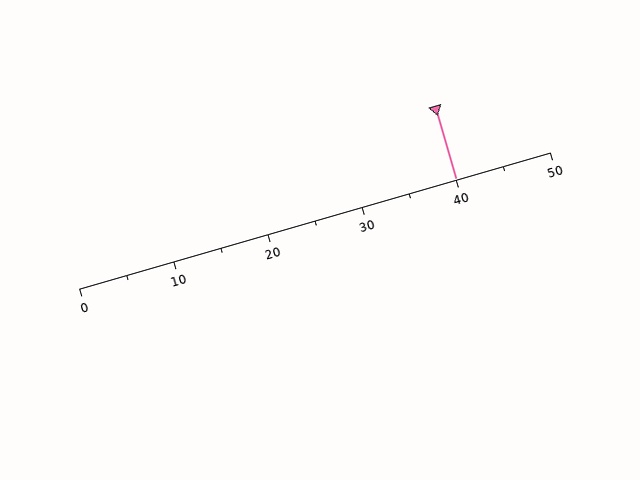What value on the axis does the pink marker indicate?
The marker indicates approximately 40.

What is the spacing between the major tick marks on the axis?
The major ticks are spaced 10 apart.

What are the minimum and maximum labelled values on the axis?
The axis runs from 0 to 50.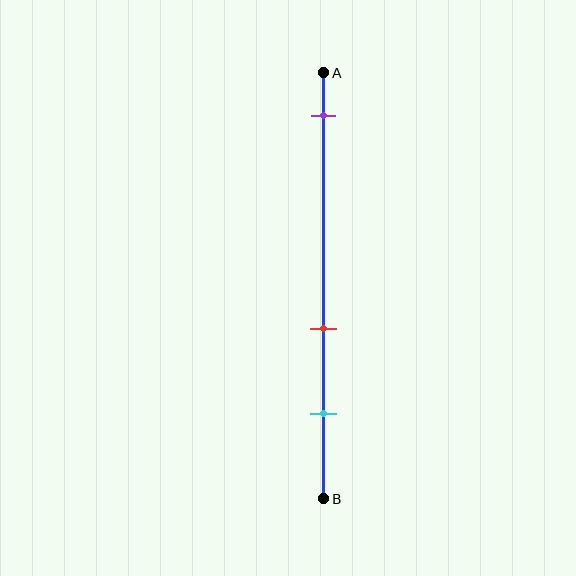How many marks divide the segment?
There are 3 marks dividing the segment.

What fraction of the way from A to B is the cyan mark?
The cyan mark is approximately 80% (0.8) of the way from A to B.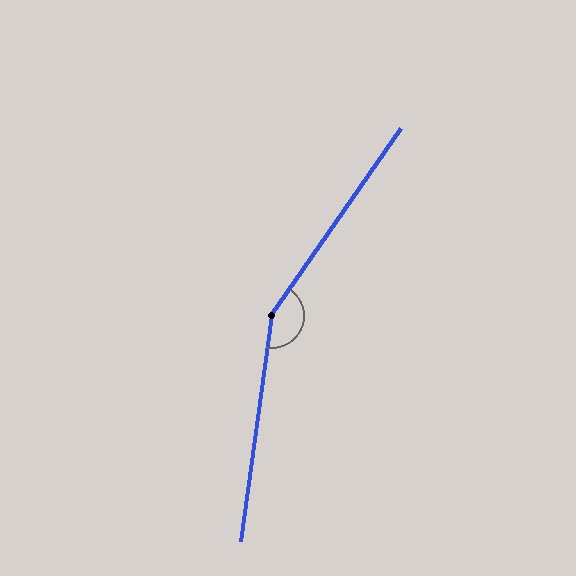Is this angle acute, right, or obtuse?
It is obtuse.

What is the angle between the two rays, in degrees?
Approximately 153 degrees.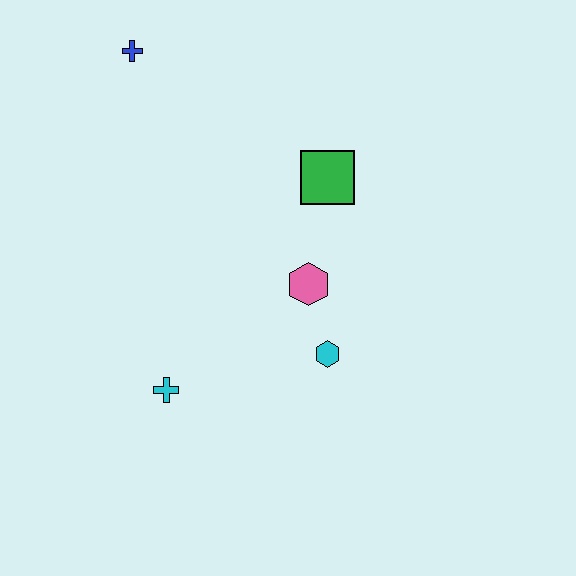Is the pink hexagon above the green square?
No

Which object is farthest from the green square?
The cyan cross is farthest from the green square.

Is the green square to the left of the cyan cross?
No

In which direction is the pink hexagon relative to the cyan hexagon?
The pink hexagon is above the cyan hexagon.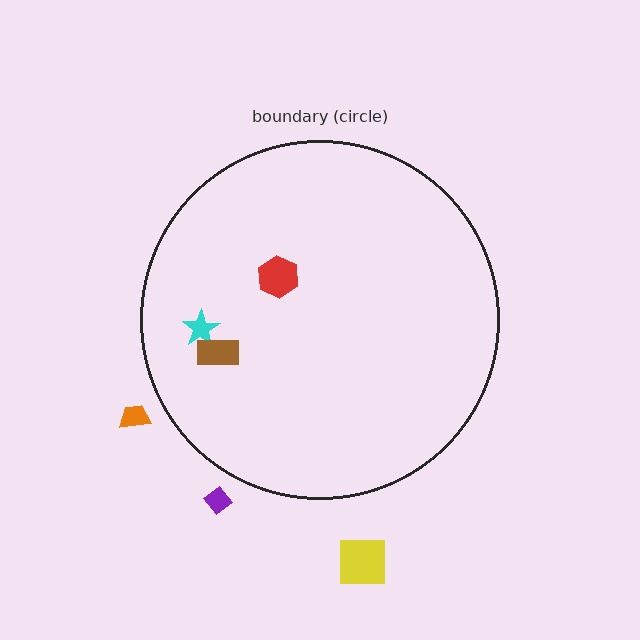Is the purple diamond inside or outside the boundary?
Outside.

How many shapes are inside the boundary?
3 inside, 3 outside.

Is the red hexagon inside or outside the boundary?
Inside.